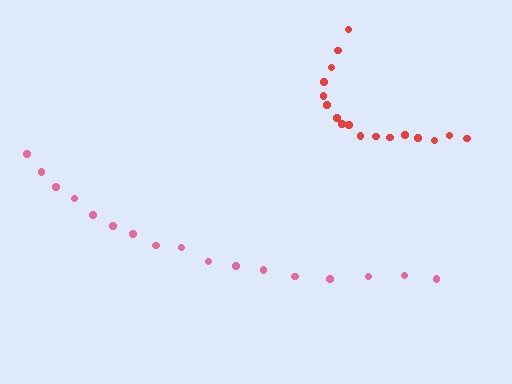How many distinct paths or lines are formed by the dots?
There are 2 distinct paths.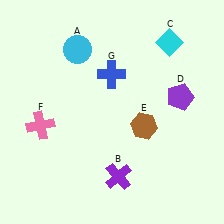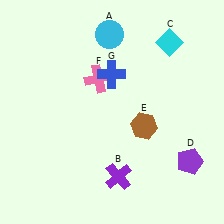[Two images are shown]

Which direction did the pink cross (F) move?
The pink cross (F) moved right.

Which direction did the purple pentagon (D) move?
The purple pentagon (D) moved down.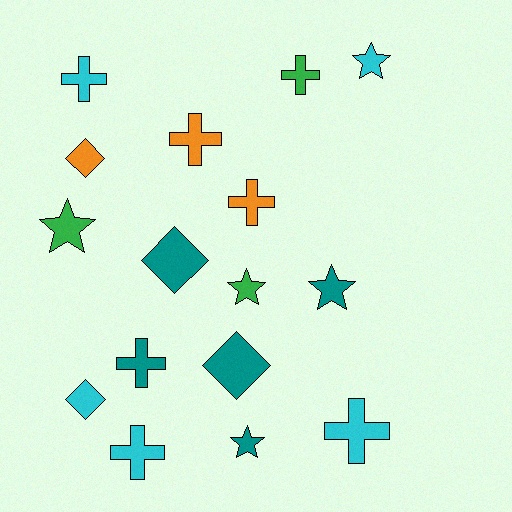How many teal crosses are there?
There is 1 teal cross.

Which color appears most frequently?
Teal, with 5 objects.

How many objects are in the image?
There are 16 objects.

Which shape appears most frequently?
Cross, with 7 objects.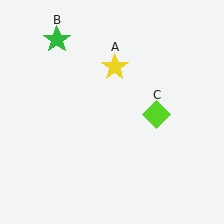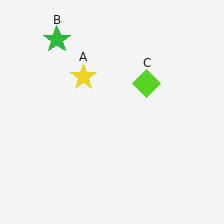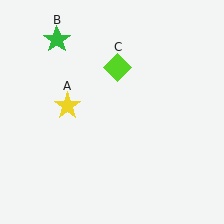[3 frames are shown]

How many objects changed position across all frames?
2 objects changed position: yellow star (object A), lime diamond (object C).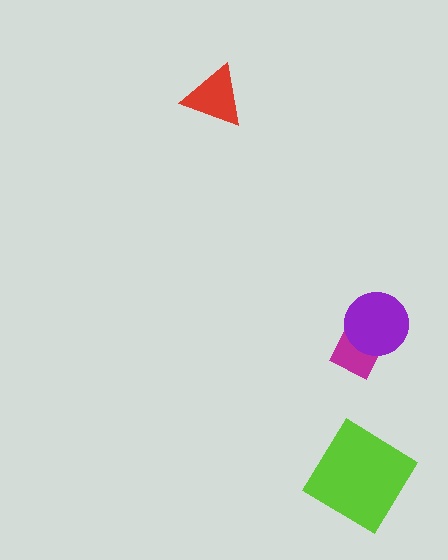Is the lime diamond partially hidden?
No, no other shape covers it.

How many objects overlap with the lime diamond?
0 objects overlap with the lime diamond.